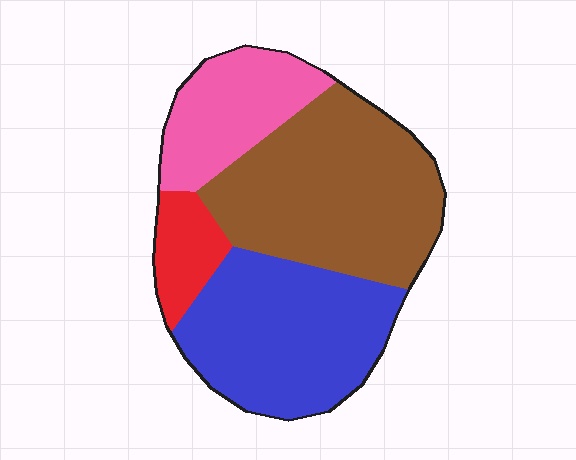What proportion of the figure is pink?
Pink covers roughly 20% of the figure.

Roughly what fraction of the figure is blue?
Blue covers about 35% of the figure.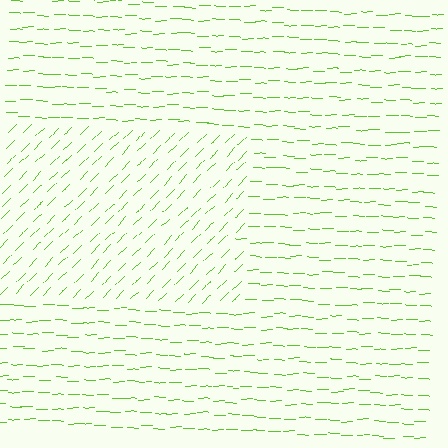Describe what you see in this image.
The image is filled with small lime line segments. A rectangle region in the image has lines oriented differently from the surrounding lines, creating a visible texture boundary.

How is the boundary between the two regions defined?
The boundary is defined purely by a change in line orientation (approximately 45 degrees difference). All lines are the same color and thickness.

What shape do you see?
I see a rectangle.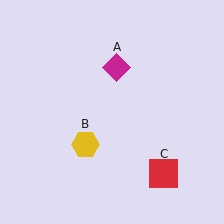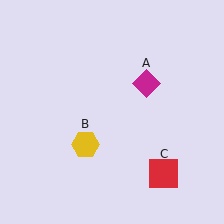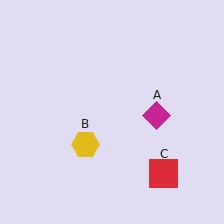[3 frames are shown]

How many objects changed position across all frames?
1 object changed position: magenta diamond (object A).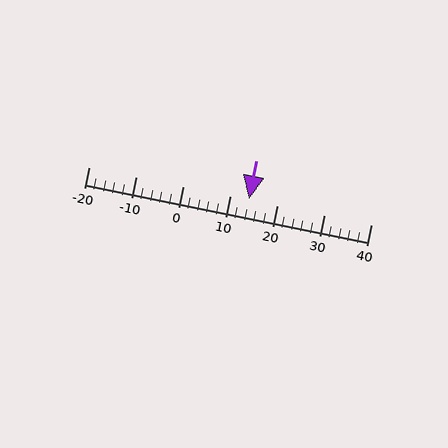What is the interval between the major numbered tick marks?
The major tick marks are spaced 10 units apart.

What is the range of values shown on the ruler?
The ruler shows values from -20 to 40.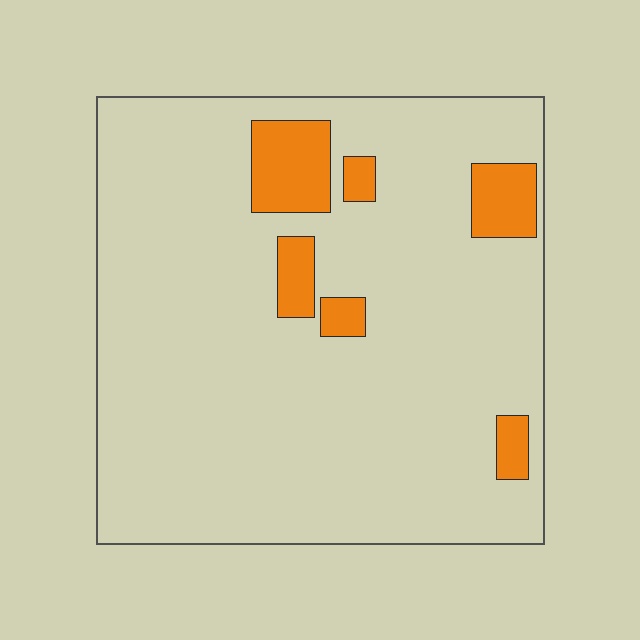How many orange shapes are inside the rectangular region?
6.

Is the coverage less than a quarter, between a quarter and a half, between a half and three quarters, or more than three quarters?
Less than a quarter.